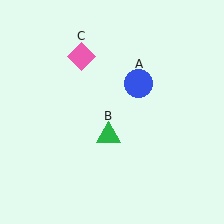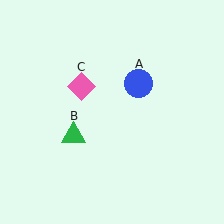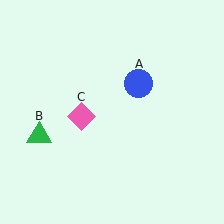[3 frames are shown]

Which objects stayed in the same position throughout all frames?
Blue circle (object A) remained stationary.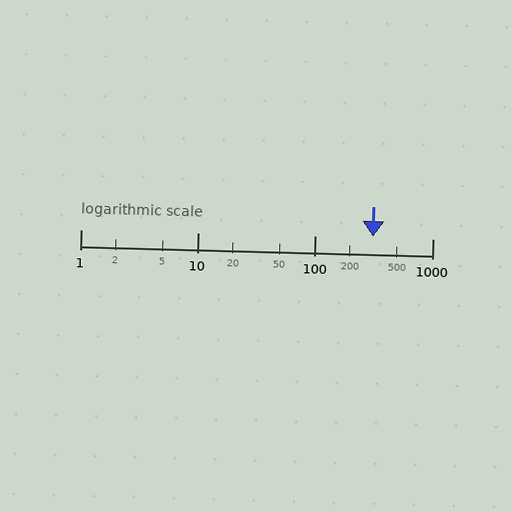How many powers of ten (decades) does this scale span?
The scale spans 3 decades, from 1 to 1000.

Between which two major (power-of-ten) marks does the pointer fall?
The pointer is between 100 and 1000.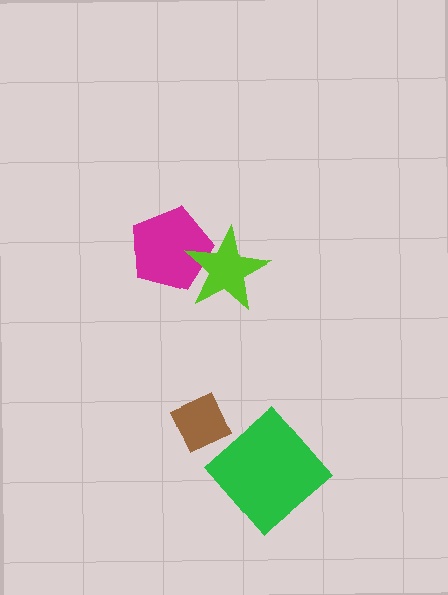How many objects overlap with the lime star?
1 object overlaps with the lime star.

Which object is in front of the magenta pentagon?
The lime star is in front of the magenta pentagon.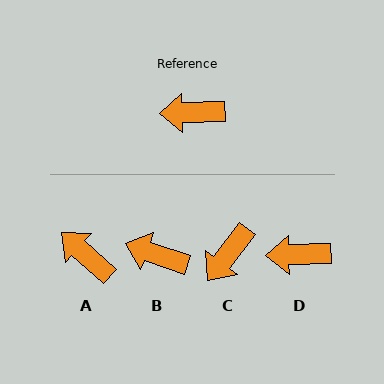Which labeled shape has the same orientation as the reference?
D.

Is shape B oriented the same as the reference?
No, it is off by about 20 degrees.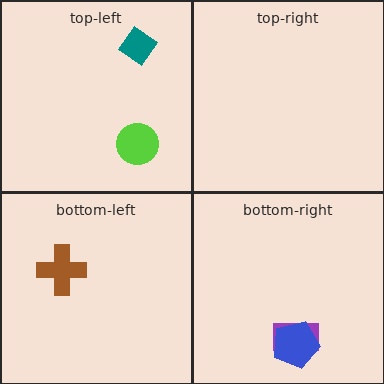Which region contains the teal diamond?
The top-left region.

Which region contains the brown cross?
The bottom-left region.